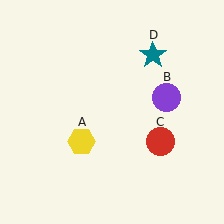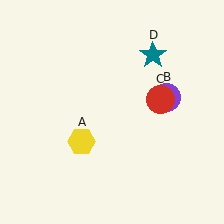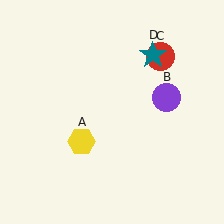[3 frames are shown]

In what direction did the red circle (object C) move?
The red circle (object C) moved up.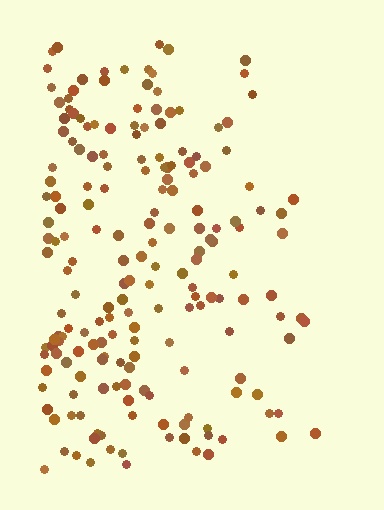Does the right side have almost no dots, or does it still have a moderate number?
Still a moderate number, just noticeably fewer than the left.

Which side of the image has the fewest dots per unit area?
The right.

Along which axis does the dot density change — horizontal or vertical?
Horizontal.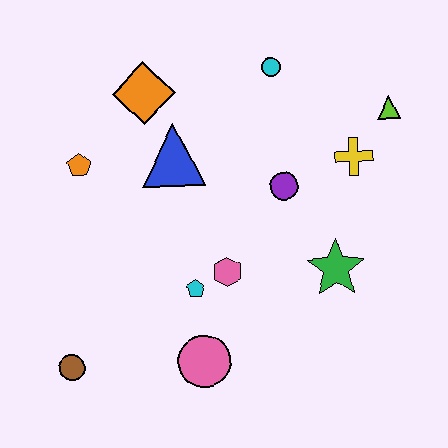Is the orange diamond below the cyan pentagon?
No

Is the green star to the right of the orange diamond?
Yes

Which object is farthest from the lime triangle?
The brown circle is farthest from the lime triangle.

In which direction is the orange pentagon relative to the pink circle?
The orange pentagon is above the pink circle.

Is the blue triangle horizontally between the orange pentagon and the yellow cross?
Yes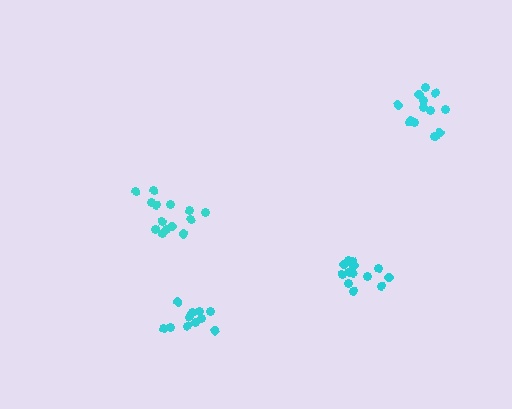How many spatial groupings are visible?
There are 4 spatial groupings.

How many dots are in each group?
Group 1: 12 dots, Group 2: 13 dots, Group 3: 14 dots, Group 4: 14 dots (53 total).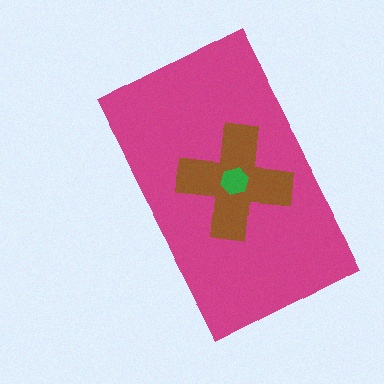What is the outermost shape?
The magenta rectangle.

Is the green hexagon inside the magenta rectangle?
Yes.